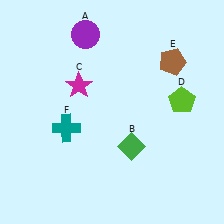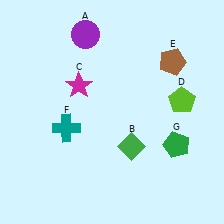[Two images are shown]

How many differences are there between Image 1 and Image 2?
There is 1 difference between the two images.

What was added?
A green pentagon (G) was added in Image 2.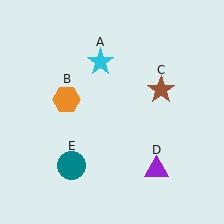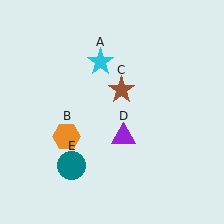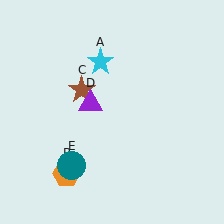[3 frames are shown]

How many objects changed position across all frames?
3 objects changed position: orange hexagon (object B), brown star (object C), purple triangle (object D).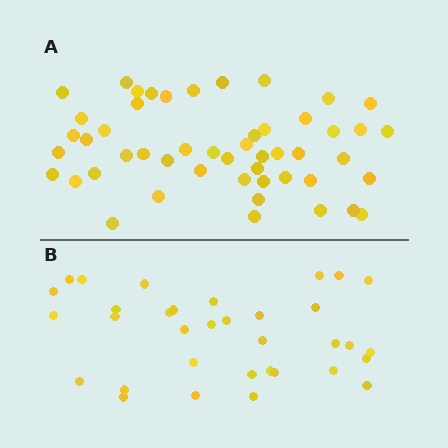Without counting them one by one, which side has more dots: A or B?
Region A (the top region) has more dots.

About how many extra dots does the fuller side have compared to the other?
Region A has approximately 15 more dots than region B.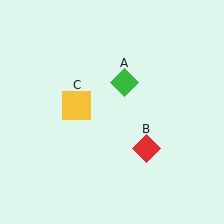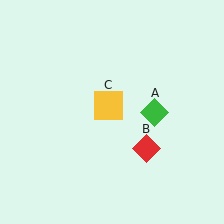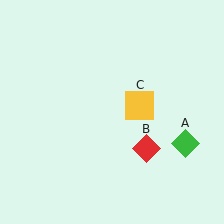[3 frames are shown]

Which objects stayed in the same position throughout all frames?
Red diamond (object B) remained stationary.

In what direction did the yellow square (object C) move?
The yellow square (object C) moved right.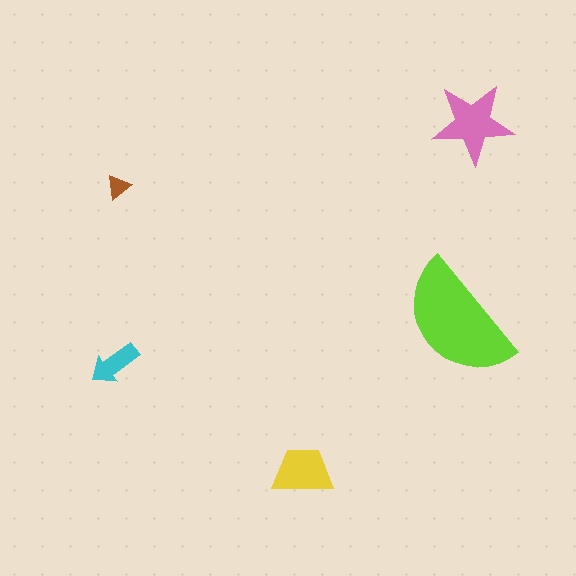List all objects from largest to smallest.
The lime semicircle, the pink star, the yellow trapezoid, the cyan arrow, the brown triangle.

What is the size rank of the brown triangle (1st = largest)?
5th.